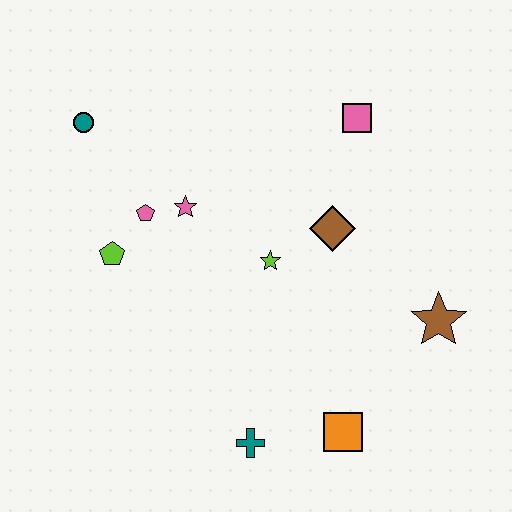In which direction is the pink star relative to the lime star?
The pink star is to the left of the lime star.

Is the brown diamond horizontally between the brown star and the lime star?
Yes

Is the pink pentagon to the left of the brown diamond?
Yes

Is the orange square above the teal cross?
Yes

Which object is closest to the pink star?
The pink pentagon is closest to the pink star.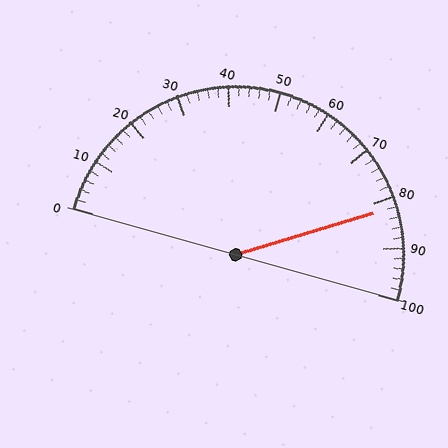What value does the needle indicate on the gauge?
The needle indicates approximately 82.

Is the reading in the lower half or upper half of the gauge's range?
The reading is in the upper half of the range (0 to 100).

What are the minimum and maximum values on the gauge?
The gauge ranges from 0 to 100.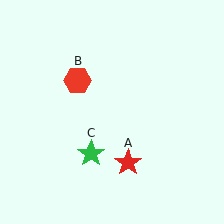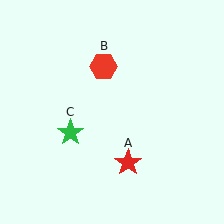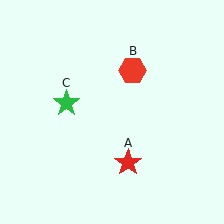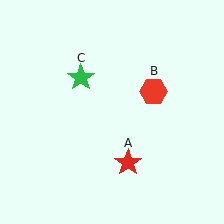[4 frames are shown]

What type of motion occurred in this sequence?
The red hexagon (object B), green star (object C) rotated clockwise around the center of the scene.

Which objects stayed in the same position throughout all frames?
Red star (object A) remained stationary.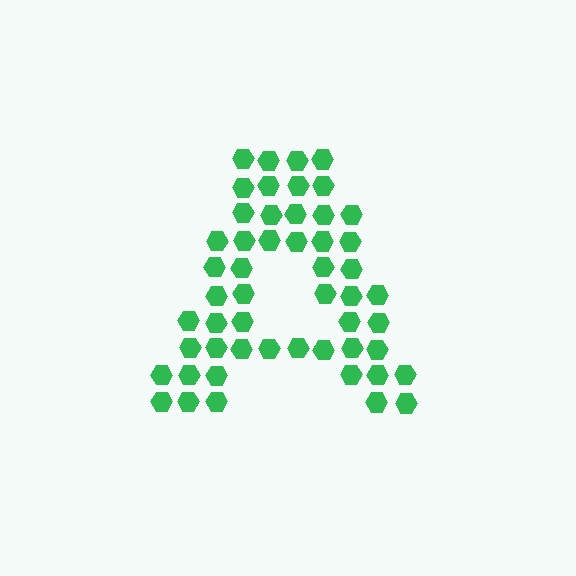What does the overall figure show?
The overall figure shows the letter A.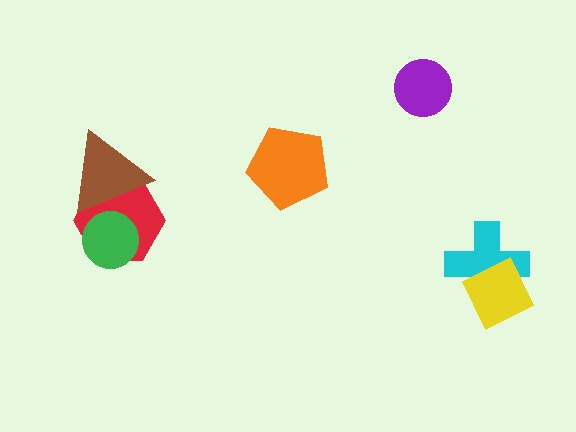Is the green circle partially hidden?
Yes, it is partially covered by another shape.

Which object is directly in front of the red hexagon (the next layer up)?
The green circle is directly in front of the red hexagon.